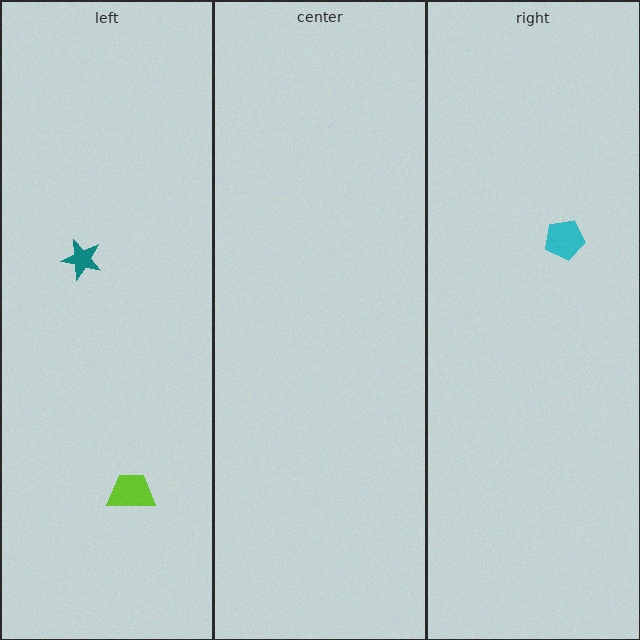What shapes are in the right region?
The cyan pentagon.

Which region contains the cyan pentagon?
The right region.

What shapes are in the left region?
The lime trapezoid, the teal star.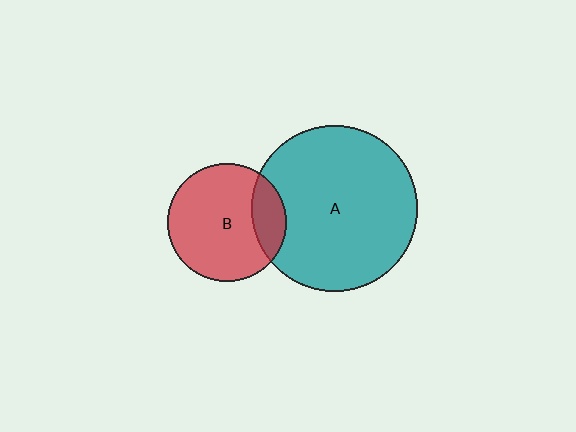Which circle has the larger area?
Circle A (teal).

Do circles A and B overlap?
Yes.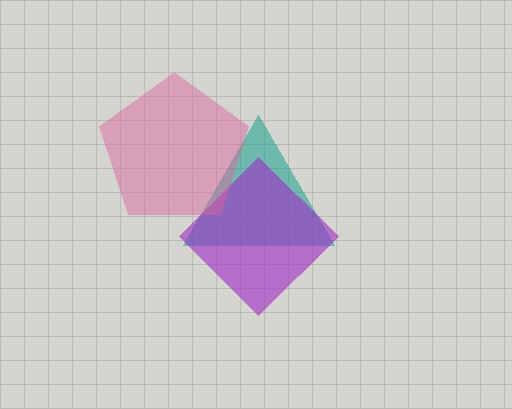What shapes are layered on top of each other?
The layered shapes are: a teal triangle, a purple diamond, a pink pentagon.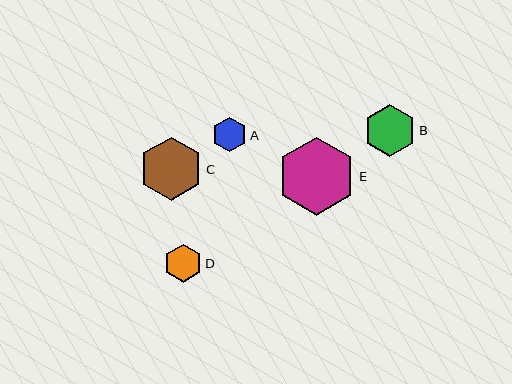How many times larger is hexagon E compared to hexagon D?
Hexagon E is approximately 2.0 times the size of hexagon D.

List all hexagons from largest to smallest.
From largest to smallest: E, C, B, D, A.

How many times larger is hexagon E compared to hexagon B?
Hexagon E is approximately 1.5 times the size of hexagon B.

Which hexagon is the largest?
Hexagon E is the largest with a size of approximately 78 pixels.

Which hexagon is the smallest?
Hexagon A is the smallest with a size of approximately 35 pixels.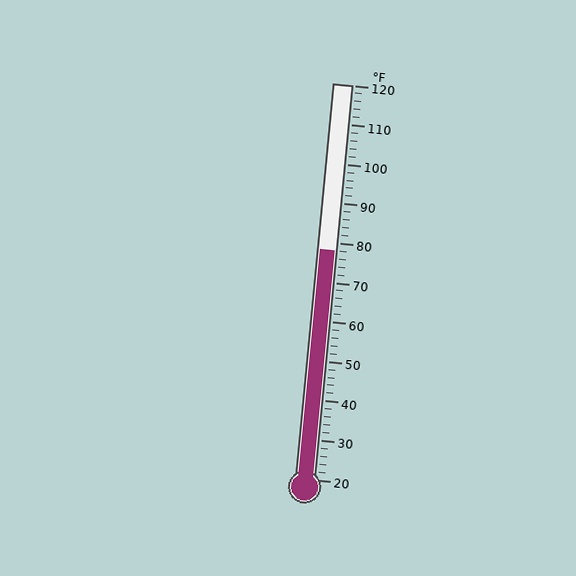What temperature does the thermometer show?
The thermometer shows approximately 78°F.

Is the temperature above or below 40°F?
The temperature is above 40°F.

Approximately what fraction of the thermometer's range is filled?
The thermometer is filled to approximately 60% of its range.